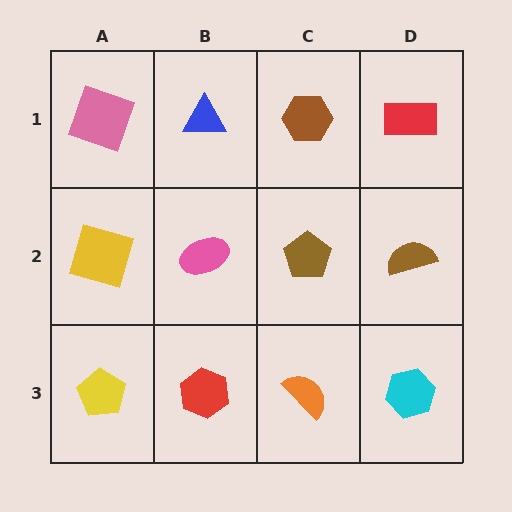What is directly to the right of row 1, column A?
A blue triangle.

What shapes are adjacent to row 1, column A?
A yellow square (row 2, column A), a blue triangle (row 1, column B).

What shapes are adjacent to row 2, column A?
A pink square (row 1, column A), a yellow pentagon (row 3, column A), a pink ellipse (row 2, column B).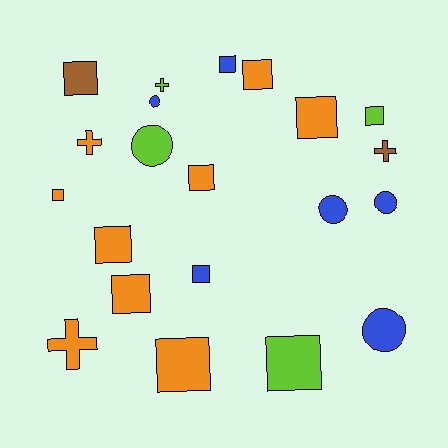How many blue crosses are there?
There are no blue crosses.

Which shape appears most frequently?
Square, with 12 objects.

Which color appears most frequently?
Orange, with 9 objects.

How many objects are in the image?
There are 21 objects.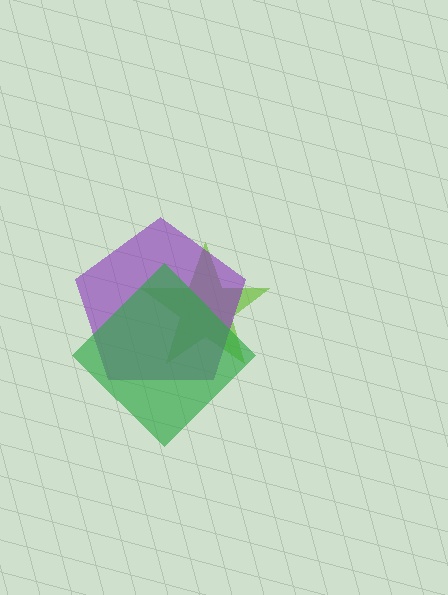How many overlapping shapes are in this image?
There are 3 overlapping shapes in the image.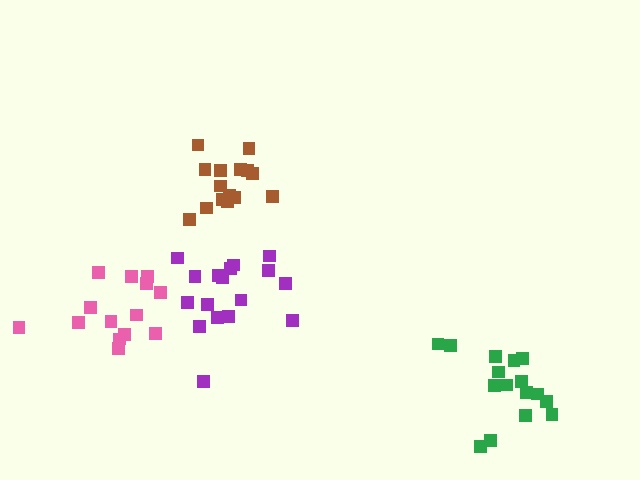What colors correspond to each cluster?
The clusters are colored: green, purple, brown, pink.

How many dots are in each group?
Group 1: 16 dots, Group 2: 17 dots, Group 3: 15 dots, Group 4: 14 dots (62 total).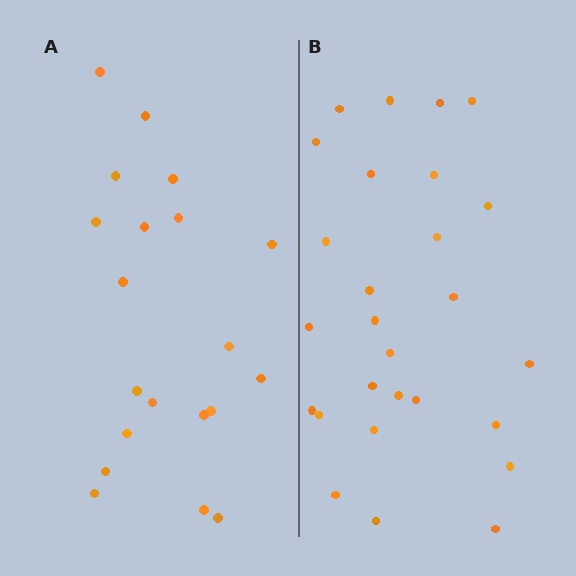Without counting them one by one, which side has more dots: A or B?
Region B (the right region) has more dots.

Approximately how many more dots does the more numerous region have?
Region B has roughly 8 or so more dots than region A.